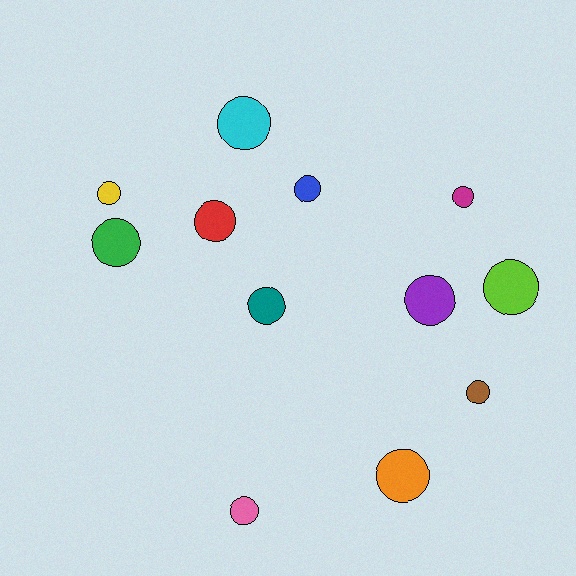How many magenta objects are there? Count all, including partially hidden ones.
There is 1 magenta object.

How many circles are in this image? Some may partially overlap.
There are 12 circles.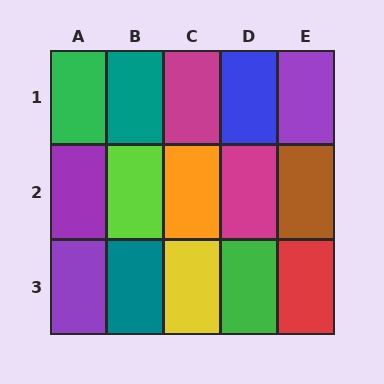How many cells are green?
2 cells are green.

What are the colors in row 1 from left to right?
Green, teal, magenta, blue, purple.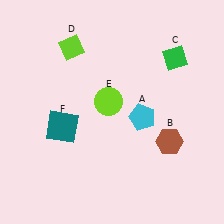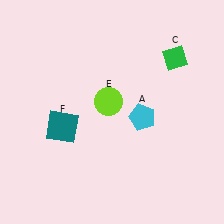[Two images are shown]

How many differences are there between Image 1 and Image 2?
There are 2 differences between the two images.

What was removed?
The brown hexagon (B), the lime diamond (D) were removed in Image 2.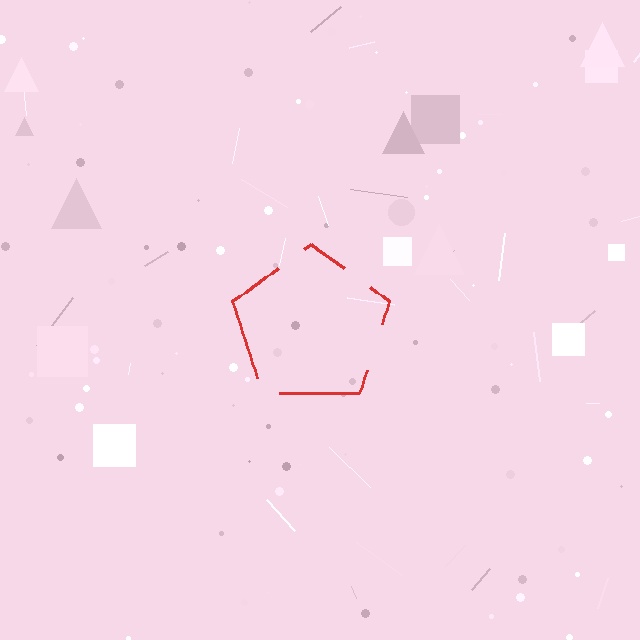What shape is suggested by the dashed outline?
The dashed outline suggests a pentagon.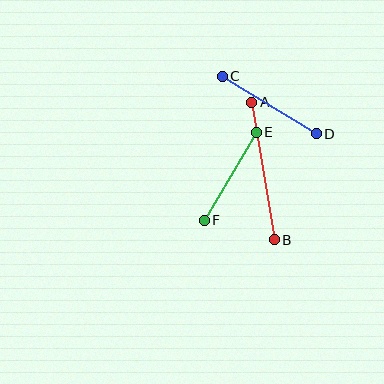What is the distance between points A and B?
The distance is approximately 139 pixels.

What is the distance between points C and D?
The distance is approximately 110 pixels.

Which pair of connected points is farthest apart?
Points A and B are farthest apart.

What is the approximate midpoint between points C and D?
The midpoint is at approximately (269, 105) pixels.